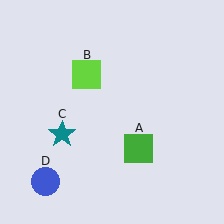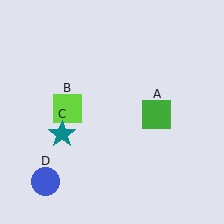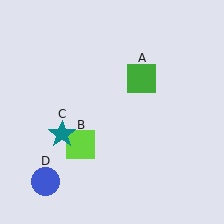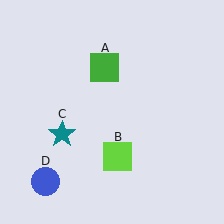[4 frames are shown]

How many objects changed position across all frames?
2 objects changed position: green square (object A), lime square (object B).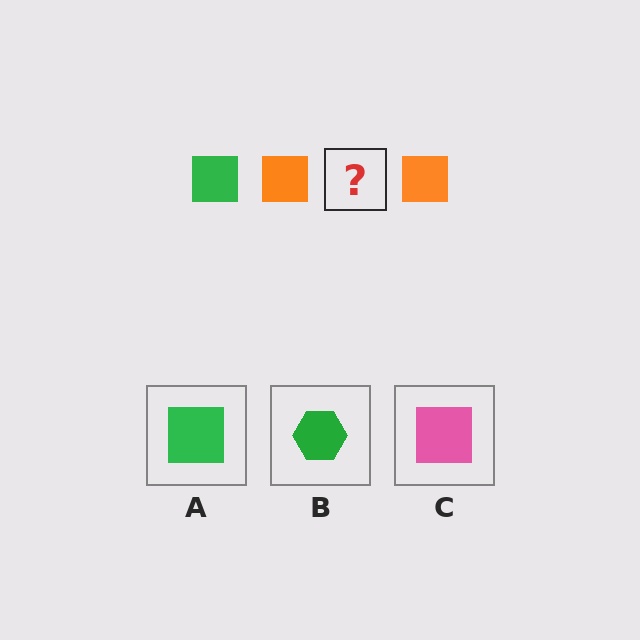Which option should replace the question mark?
Option A.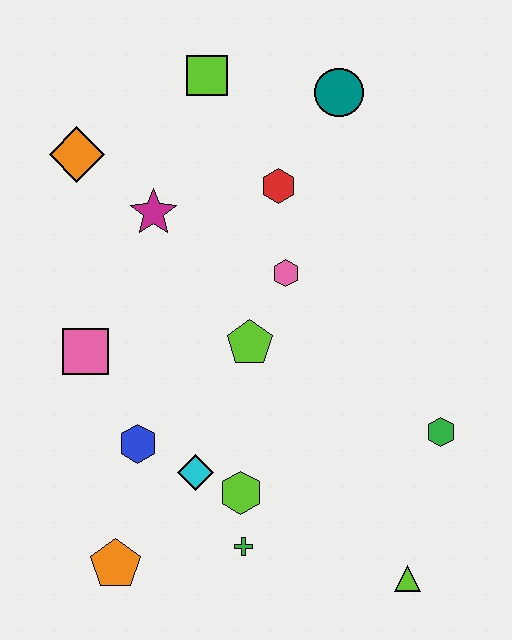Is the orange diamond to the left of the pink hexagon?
Yes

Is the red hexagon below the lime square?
Yes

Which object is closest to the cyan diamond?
The lime hexagon is closest to the cyan diamond.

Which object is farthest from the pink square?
The lime triangle is farthest from the pink square.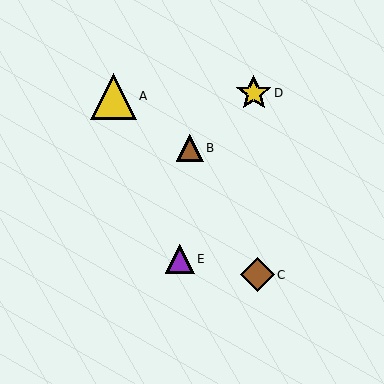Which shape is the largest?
The yellow triangle (labeled A) is the largest.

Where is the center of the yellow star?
The center of the yellow star is at (254, 93).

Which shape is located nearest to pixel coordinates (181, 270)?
The purple triangle (labeled E) at (180, 259) is nearest to that location.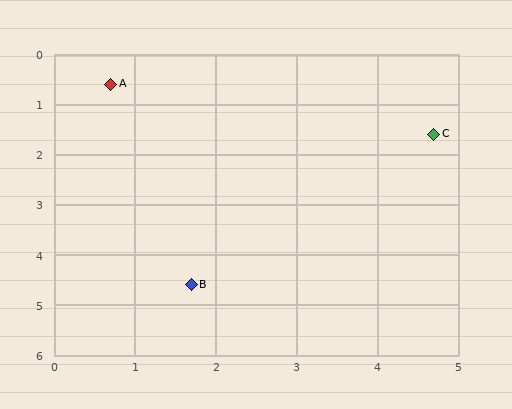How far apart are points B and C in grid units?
Points B and C are about 4.2 grid units apart.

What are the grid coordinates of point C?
Point C is at approximately (4.7, 1.6).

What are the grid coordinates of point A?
Point A is at approximately (0.7, 0.6).